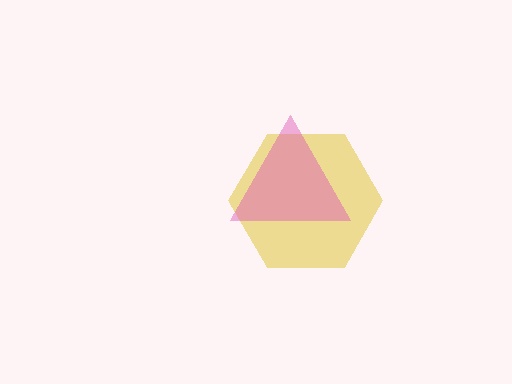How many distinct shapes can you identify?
There are 2 distinct shapes: a yellow hexagon, a pink triangle.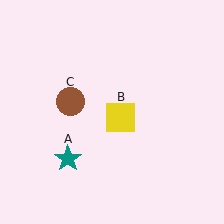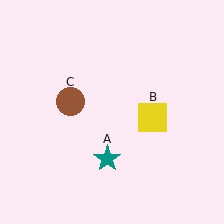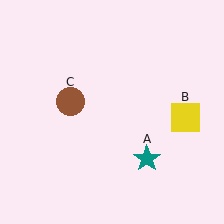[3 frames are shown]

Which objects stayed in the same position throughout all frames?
Brown circle (object C) remained stationary.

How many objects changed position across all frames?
2 objects changed position: teal star (object A), yellow square (object B).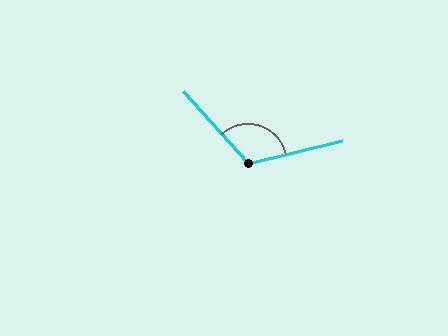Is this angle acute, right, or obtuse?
It is obtuse.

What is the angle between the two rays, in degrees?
Approximately 118 degrees.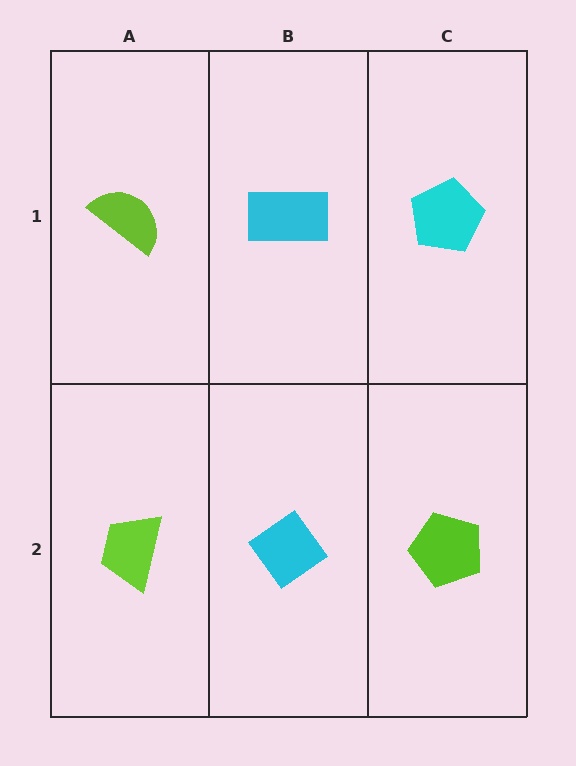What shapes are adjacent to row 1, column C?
A lime pentagon (row 2, column C), a cyan rectangle (row 1, column B).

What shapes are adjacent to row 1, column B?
A cyan diamond (row 2, column B), a lime semicircle (row 1, column A), a cyan pentagon (row 1, column C).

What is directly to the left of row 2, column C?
A cyan diamond.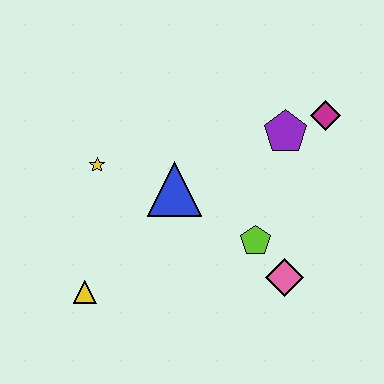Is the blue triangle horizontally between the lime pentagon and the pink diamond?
No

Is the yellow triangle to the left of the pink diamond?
Yes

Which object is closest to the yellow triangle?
The yellow star is closest to the yellow triangle.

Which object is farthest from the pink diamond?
The yellow star is farthest from the pink diamond.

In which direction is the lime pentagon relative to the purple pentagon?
The lime pentagon is below the purple pentagon.